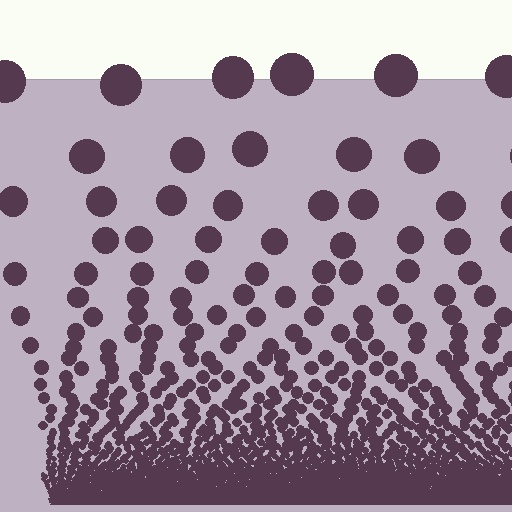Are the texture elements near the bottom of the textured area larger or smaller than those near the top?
Smaller. The gradient is inverted — elements near the bottom are smaller and denser.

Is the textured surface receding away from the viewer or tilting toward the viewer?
The surface appears to tilt toward the viewer. Texture elements get larger and sparser toward the top.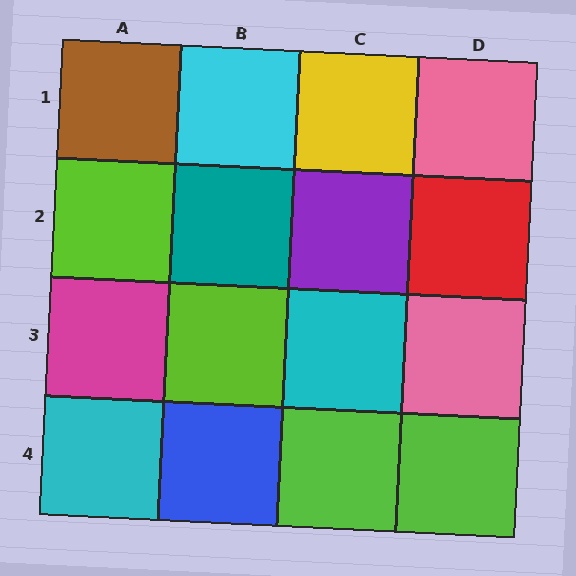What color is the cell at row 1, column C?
Yellow.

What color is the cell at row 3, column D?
Pink.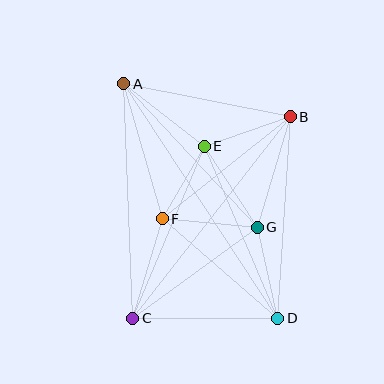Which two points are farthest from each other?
Points A and D are farthest from each other.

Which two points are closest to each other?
Points E and F are closest to each other.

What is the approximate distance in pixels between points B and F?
The distance between B and F is approximately 164 pixels.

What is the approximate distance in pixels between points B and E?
The distance between B and E is approximately 91 pixels.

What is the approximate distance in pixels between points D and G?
The distance between D and G is approximately 94 pixels.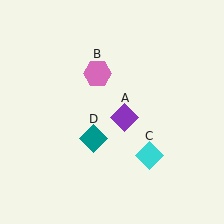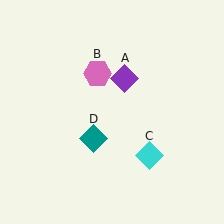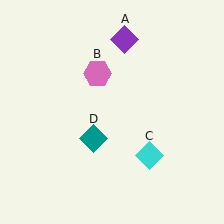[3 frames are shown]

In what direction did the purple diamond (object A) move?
The purple diamond (object A) moved up.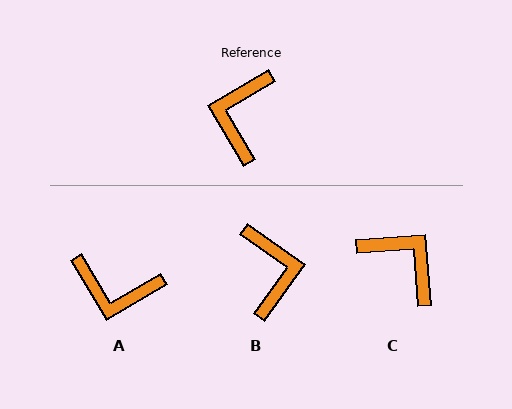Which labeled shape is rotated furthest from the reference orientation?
B, about 156 degrees away.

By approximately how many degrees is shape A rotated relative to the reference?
Approximately 90 degrees counter-clockwise.